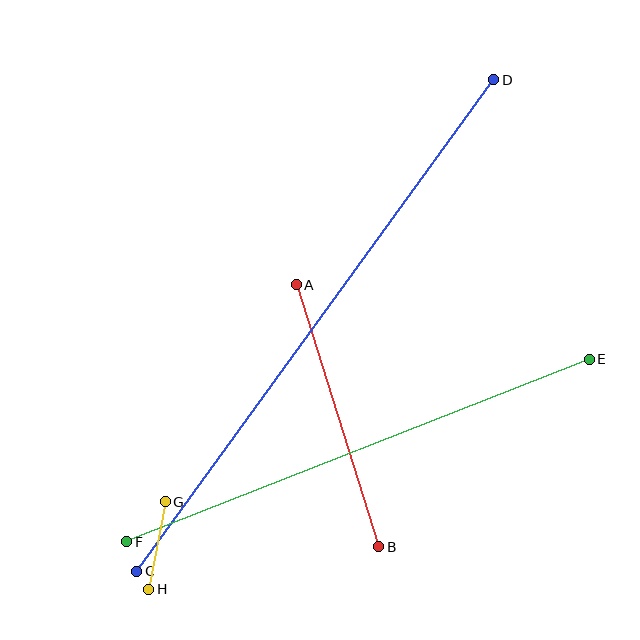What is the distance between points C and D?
The distance is approximately 607 pixels.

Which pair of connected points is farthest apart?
Points C and D are farthest apart.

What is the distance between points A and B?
The distance is approximately 275 pixels.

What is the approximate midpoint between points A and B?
The midpoint is at approximately (337, 416) pixels.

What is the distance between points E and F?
The distance is approximately 497 pixels.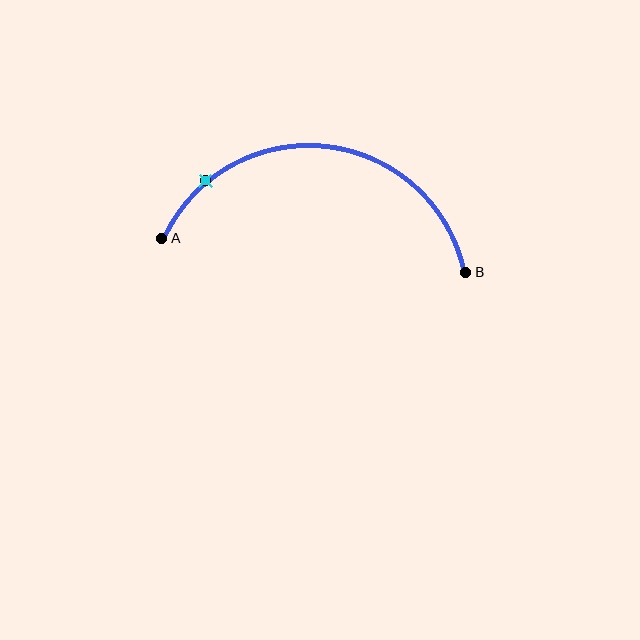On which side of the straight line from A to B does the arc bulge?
The arc bulges above the straight line connecting A and B.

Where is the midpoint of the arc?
The arc midpoint is the point on the curve farthest from the straight line joining A and B. It sits above that line.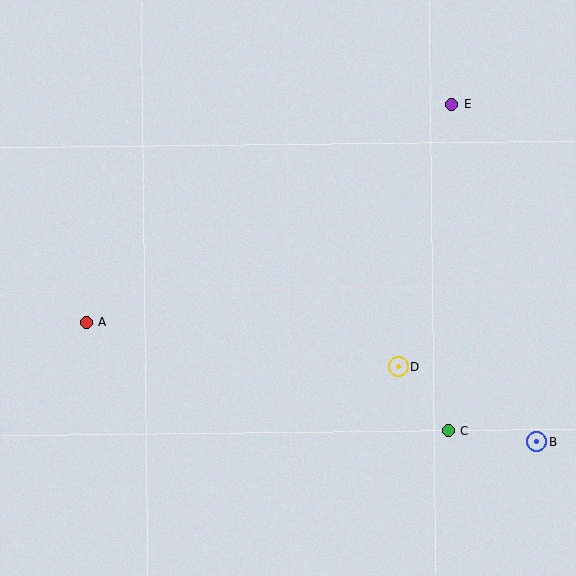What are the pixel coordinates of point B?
Point B is at (537, 442).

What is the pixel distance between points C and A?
The distance between C and A is 377 pixels.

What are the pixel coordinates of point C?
Point C is at (448, 431).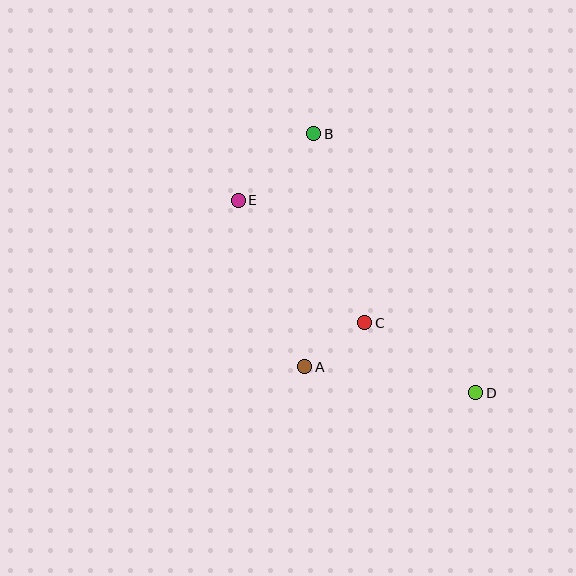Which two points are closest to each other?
Points A and C are closest to each other.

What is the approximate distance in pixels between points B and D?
The distance between B and D is approximately 305 pixels.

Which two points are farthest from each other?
Points D and E are farthest from each other.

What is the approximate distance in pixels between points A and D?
The distance between A and D is approximately 173 pixels.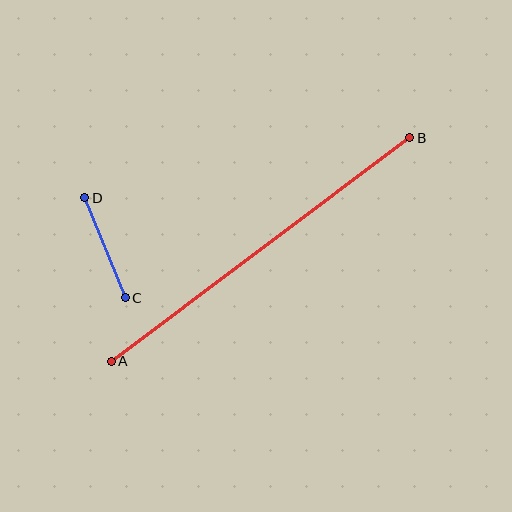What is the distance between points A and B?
The distance is approximately 373 pixels.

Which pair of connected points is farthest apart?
Points A and B are farthest apart.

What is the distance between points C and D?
The distance is approximately 108 pixels.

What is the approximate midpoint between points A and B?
The midpoint is at approximately (261, 250) pixels.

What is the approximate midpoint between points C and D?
The midpoint is at approximately (105, 248) pixels.